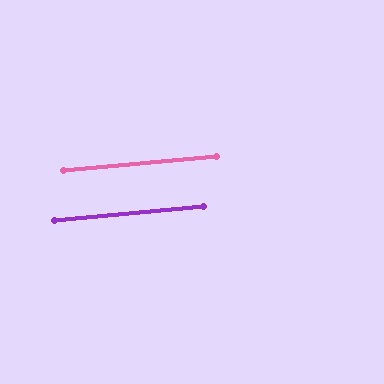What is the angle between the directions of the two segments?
Approximately 0 degrees.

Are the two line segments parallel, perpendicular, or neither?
Parallel — their directions differ by only 0.5°.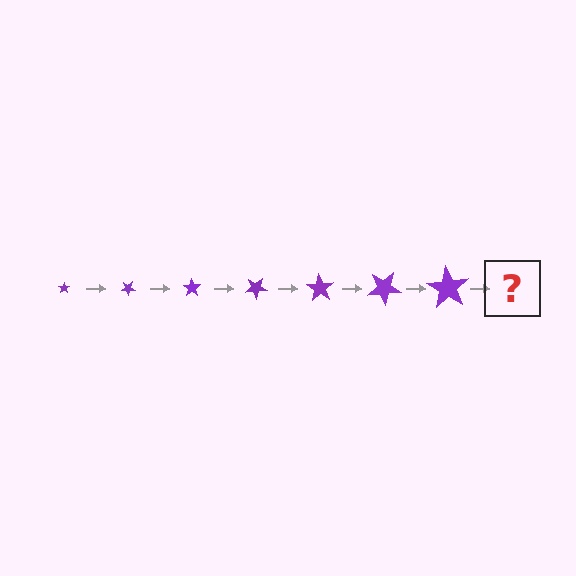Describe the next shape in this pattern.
It should be a star, larger than the previous one and rotated 245 degrees from the start.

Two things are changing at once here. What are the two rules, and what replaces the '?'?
The two rules are that the star grows larger each step and it rotates 35 degrees each step. The '?' should be a star, larger than the previous one and rotated 245 degrees from the start.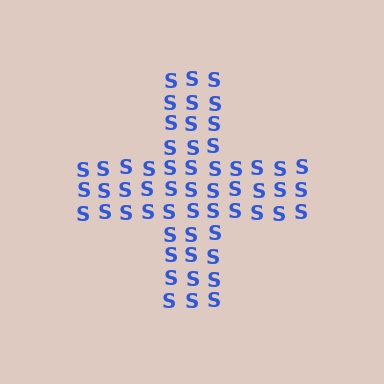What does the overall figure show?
The overall figure shows a cross.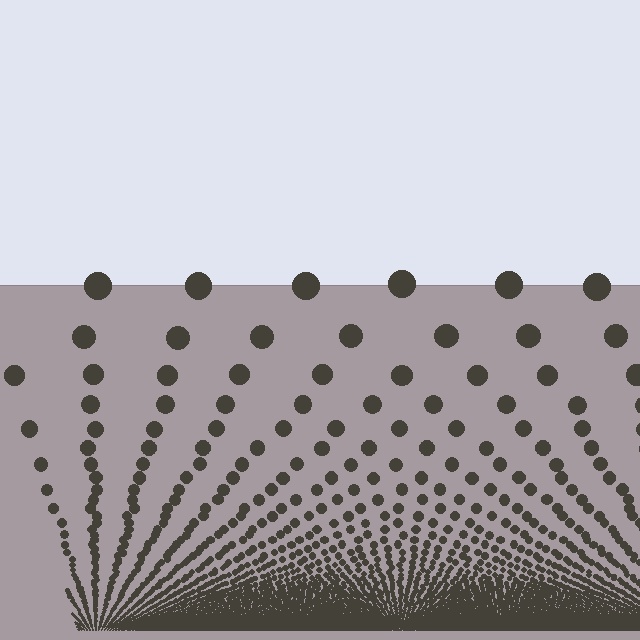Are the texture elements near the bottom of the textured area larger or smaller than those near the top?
Smaller. The gradient is inverted — elements near the bottom are smaller and denser.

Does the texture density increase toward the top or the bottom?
Density increases toward the bottom.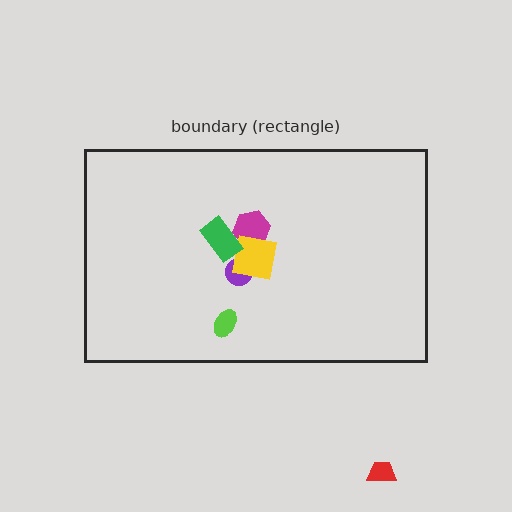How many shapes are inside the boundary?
5 inside, 1 outside.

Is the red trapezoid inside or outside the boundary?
Outside.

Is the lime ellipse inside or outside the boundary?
Inside.